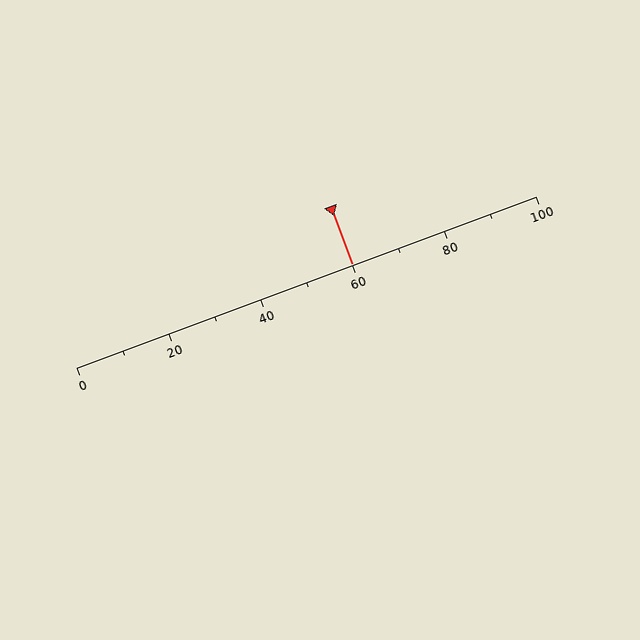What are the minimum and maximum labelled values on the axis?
The axis runs from 0 to 100.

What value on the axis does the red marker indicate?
The marker indicates approximately 60.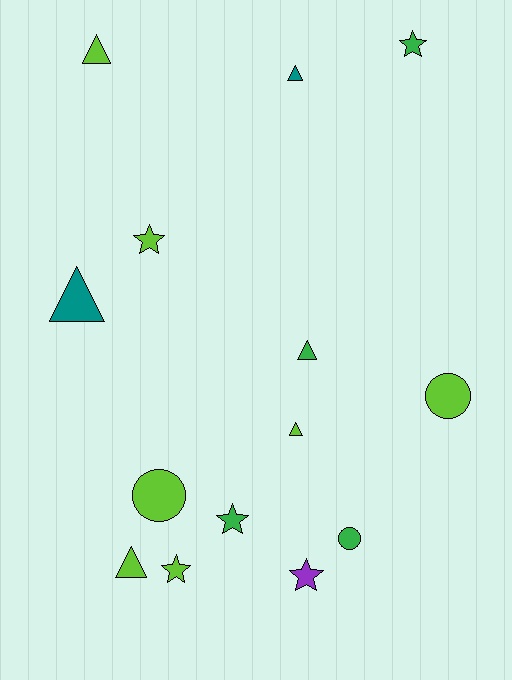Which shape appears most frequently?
Triangle, with 6 objects.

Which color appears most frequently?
Lime, with 7 objects.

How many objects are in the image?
There are 14 objects.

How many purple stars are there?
There is 1 purple star.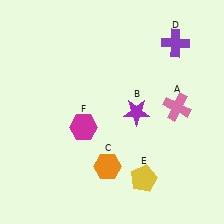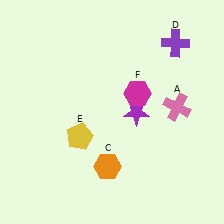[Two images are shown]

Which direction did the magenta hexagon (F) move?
The magenta hexagon (F) moved right.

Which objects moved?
The objects that moved are: the yellow pentagon (E), the magenta hexagon (F).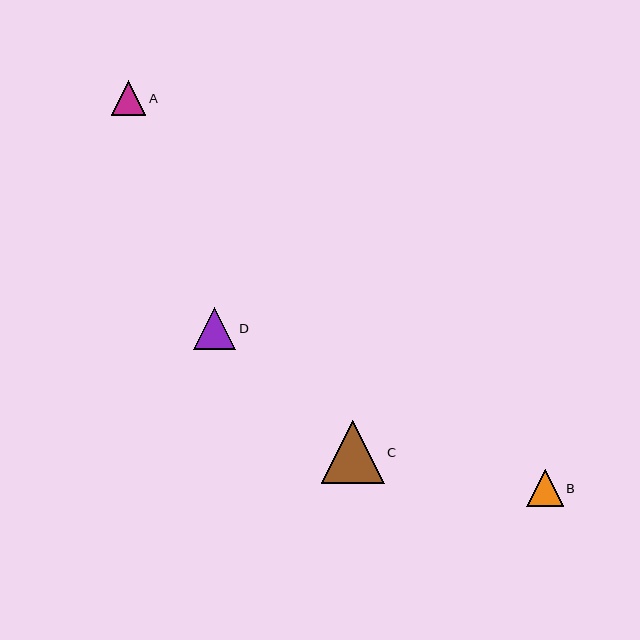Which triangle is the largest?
Triangle C is the largest with a size of approximately 63 pixels.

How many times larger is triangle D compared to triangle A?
Triangle D is approximately 1.2 times the size of triangle A.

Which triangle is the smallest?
Triangle A is the smallest with a size of approximately 35 pixels.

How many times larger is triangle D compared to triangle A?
Triangle D is approximately 1.2 times the size of triangle A.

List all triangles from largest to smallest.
From largest to smallest: C, D, B, A.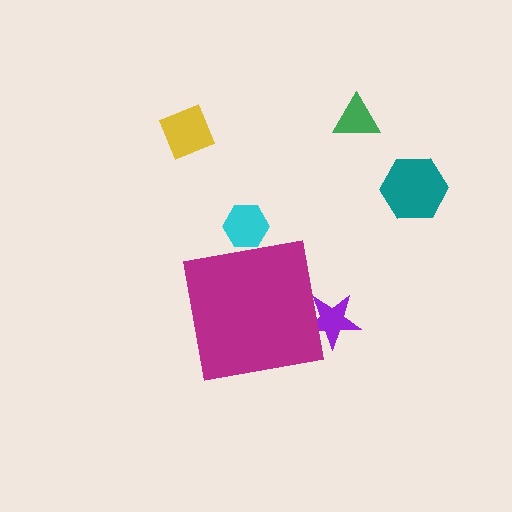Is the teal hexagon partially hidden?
No, the teal hexagon is fully visible.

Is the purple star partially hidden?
Yes, the purple star is partially hidden behind the magenta square.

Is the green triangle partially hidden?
No, the green triangle is fully visible.